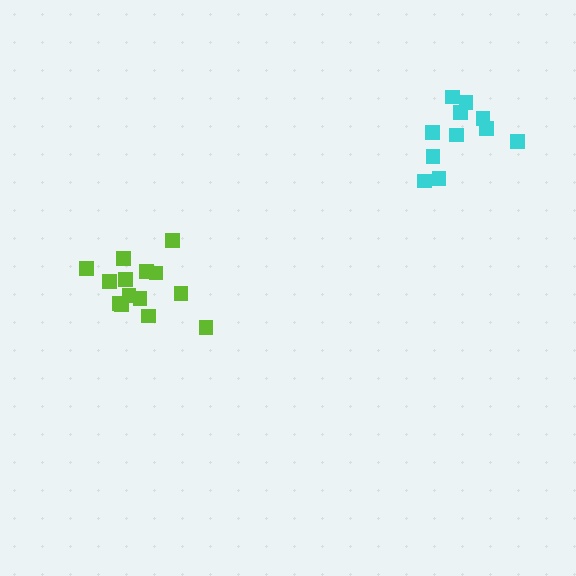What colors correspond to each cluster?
The clusters are colored: cyan, lime.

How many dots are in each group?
Group 1: 11 dots, Group 2: 14 dots (25 total).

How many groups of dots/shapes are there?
There are 2 groups.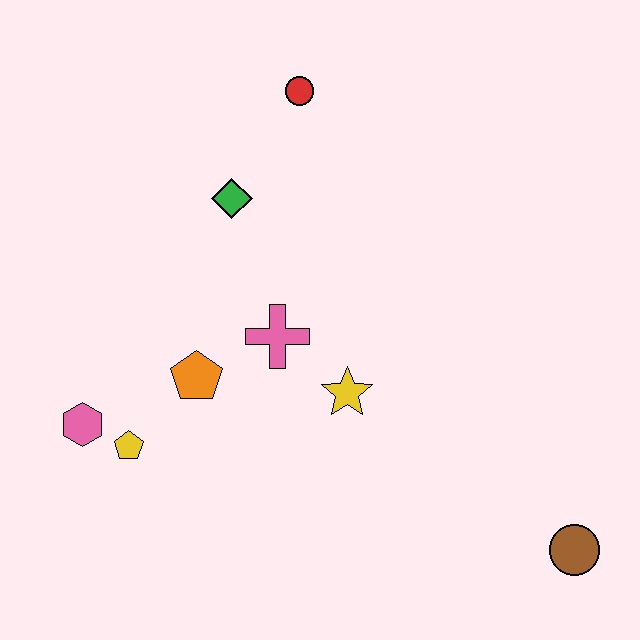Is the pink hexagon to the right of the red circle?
No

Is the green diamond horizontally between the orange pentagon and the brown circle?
Yes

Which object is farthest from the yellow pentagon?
The brown circle is farthest from the yellow pentagon.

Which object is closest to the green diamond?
The red circle is closest to the green diamond.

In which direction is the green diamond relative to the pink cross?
The green diamond is above the pink cross.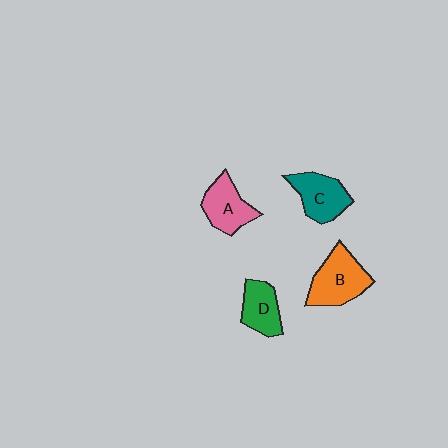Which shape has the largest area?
Shape B (orange).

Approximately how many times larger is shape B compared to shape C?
Approximately 1.2 times.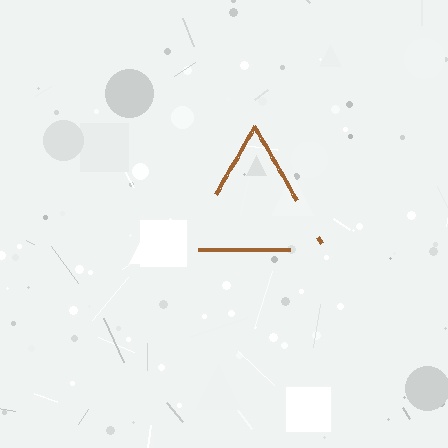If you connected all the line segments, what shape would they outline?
They would outline a triangle.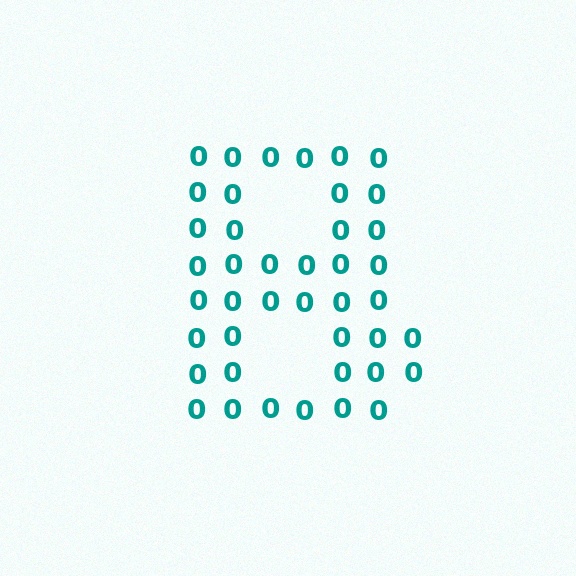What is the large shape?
The large shape is the letter B.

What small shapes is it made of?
It is made of small digit 0's.